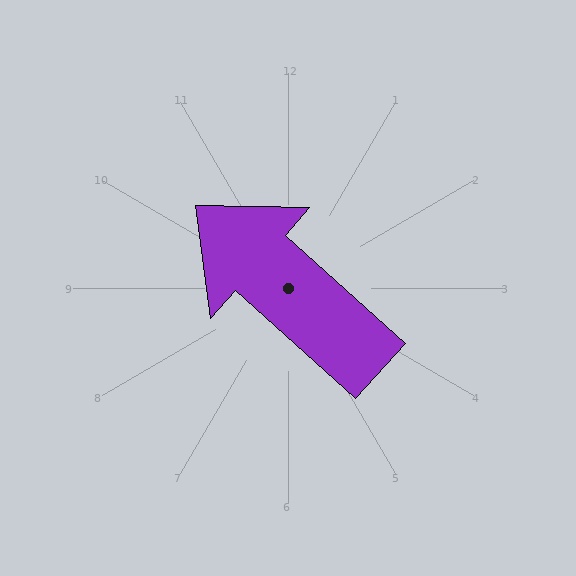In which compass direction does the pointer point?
Northwest.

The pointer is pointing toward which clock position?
Roughly 10 o'clock.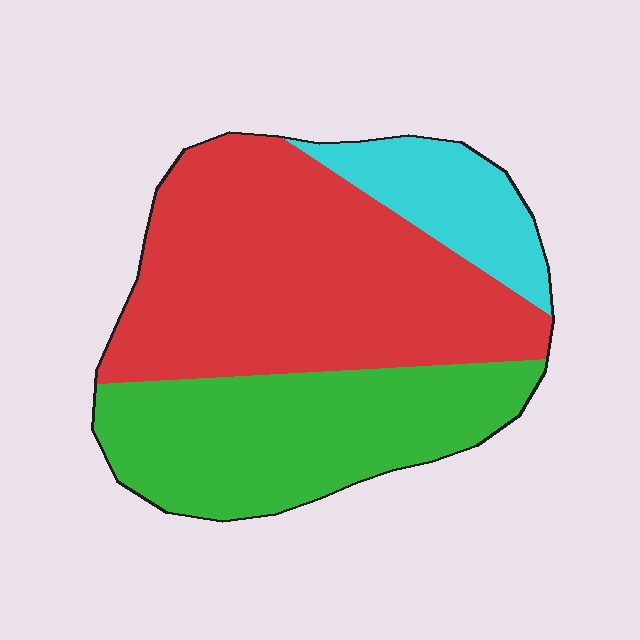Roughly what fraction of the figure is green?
Green covers 35% of the figure.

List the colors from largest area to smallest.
From largest to smallest: red, green, cyan.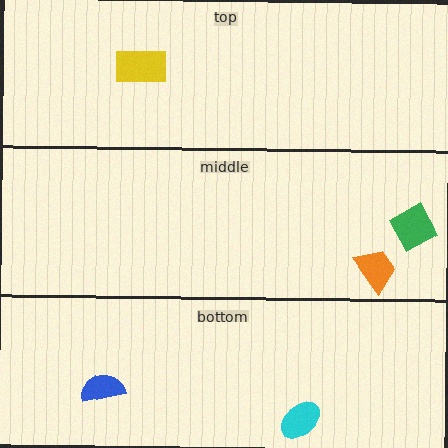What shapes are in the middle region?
The orange trapezoid, the green square.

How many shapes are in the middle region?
2.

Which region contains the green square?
The middle region.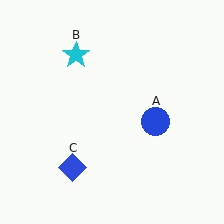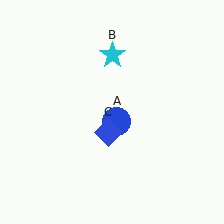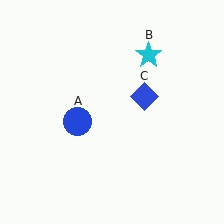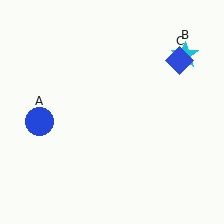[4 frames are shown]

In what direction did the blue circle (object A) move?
The blue circle (object A) moved left.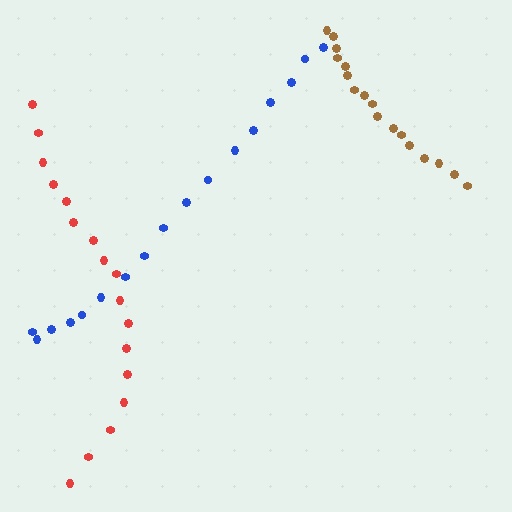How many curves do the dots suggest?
There are 3 distinct paths.